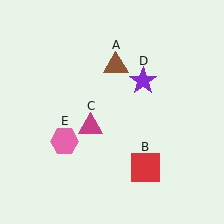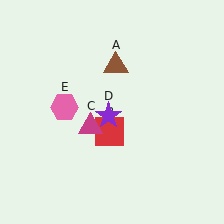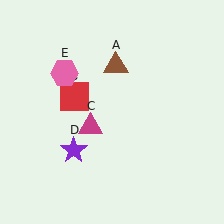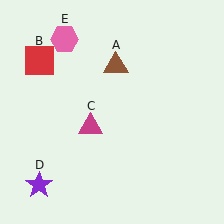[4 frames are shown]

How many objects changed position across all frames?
3 objects changed position: red square (object B), purple star (object D), pink hexagon (object E).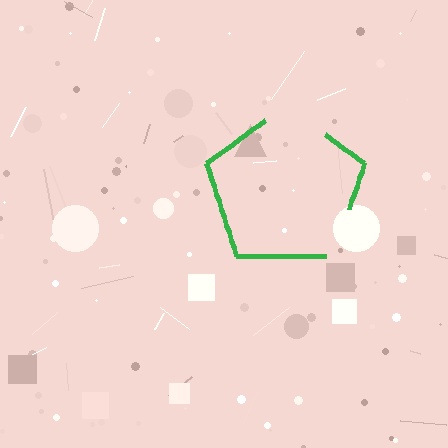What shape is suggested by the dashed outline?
The dashed outline suggests a pentagon.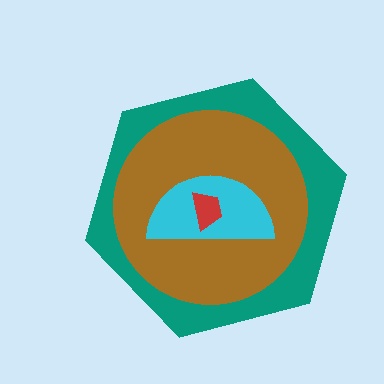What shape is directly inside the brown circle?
The cyan semicircle.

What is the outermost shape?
The teal hexagon.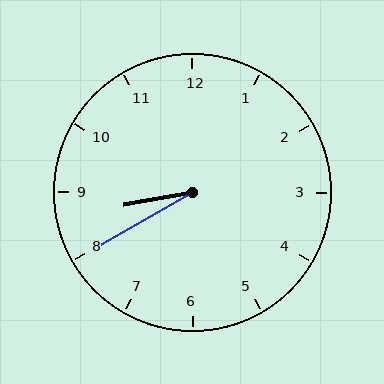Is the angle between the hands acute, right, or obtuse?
It is acute.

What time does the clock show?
8:40.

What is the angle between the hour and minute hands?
Approximately 20 degrees.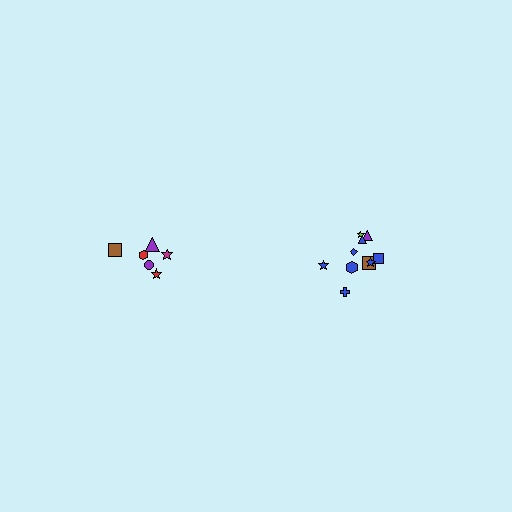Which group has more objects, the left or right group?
The right group.